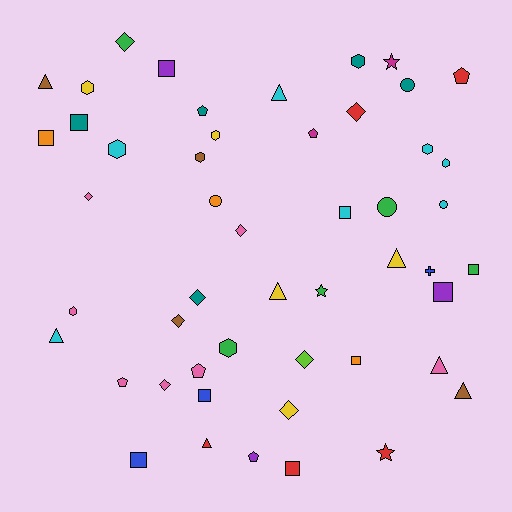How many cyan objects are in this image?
There are 7 cyan objects.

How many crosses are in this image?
There is 1 cross.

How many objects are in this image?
There are 50 objects.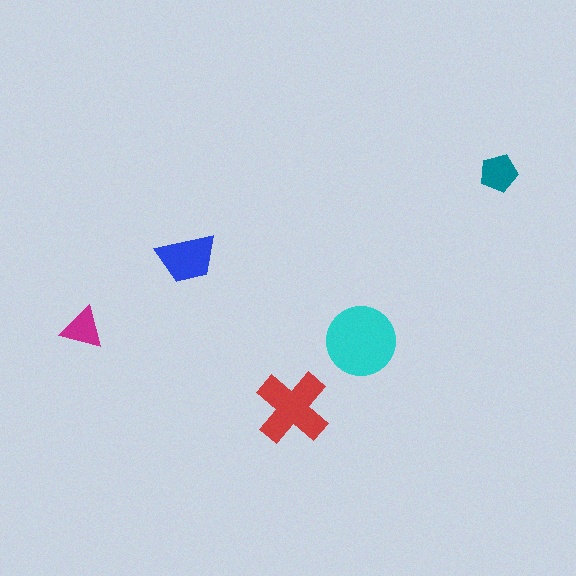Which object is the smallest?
The magenta triangle.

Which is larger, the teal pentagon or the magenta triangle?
The teal pentagon.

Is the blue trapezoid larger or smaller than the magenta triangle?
Larger.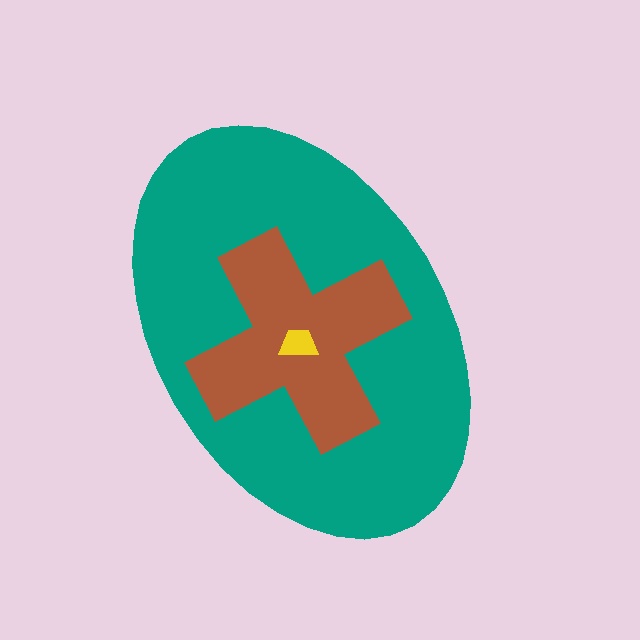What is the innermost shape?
The yellow trapezoid.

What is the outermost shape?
The teal ellipse.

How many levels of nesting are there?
3.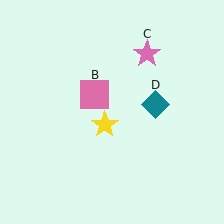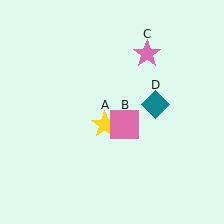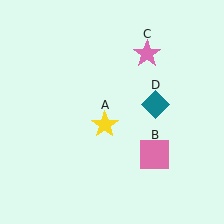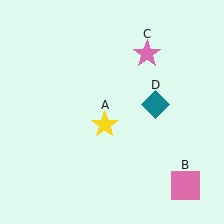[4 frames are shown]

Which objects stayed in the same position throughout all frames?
Yellow star (object A) and pink star (object C) and teal diamond (object D) remained stationary.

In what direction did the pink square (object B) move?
The pink square (object B) moved down and to the right.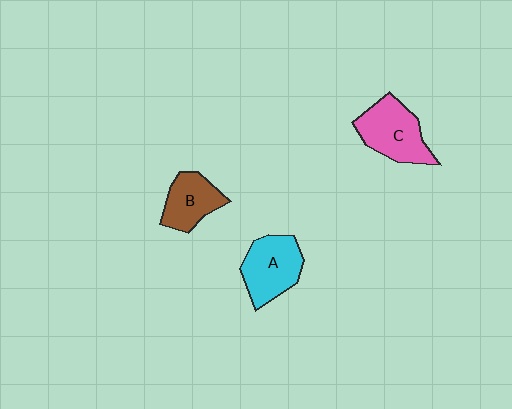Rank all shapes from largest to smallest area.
From largest to smallest: C (pink), A (cyan), B (brown).